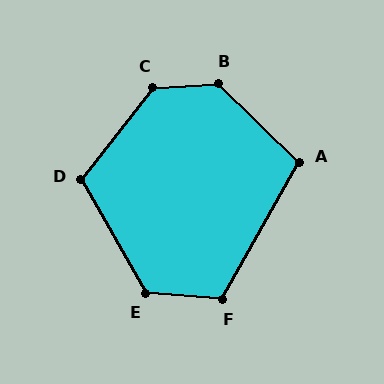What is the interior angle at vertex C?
Approximately 131 degrees (obtuse).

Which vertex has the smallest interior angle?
A, at approximately 105 degrees.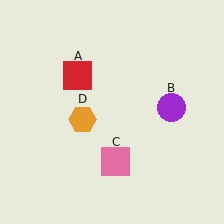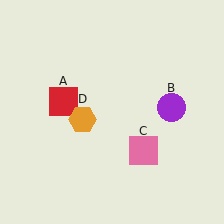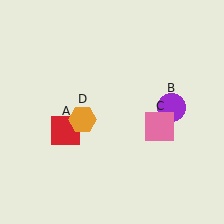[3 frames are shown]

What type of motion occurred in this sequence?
The red square (object A), pink square (object C) rotated counterclockwise around the center of the scene.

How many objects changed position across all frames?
2 objects changed position: red square (object A), pink square (object C).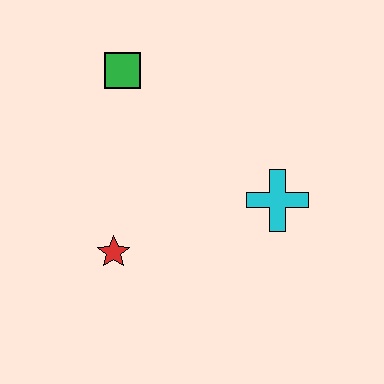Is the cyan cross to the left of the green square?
No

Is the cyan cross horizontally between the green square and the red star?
No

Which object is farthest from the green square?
The cyan cross is farthest from the green square.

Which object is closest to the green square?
The red star is closest to the green square.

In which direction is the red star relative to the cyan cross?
The red star is to the left of the cyan cross.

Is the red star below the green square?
Yes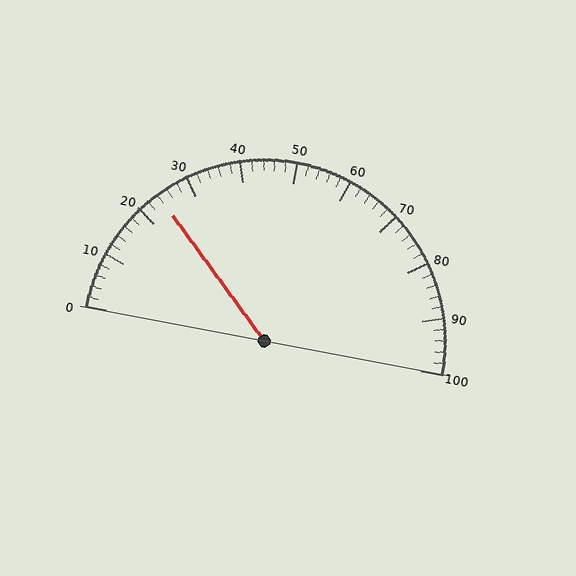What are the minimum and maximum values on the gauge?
The gauge ranges from 0 to 100.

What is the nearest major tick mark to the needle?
The nearest major tick mark is 20.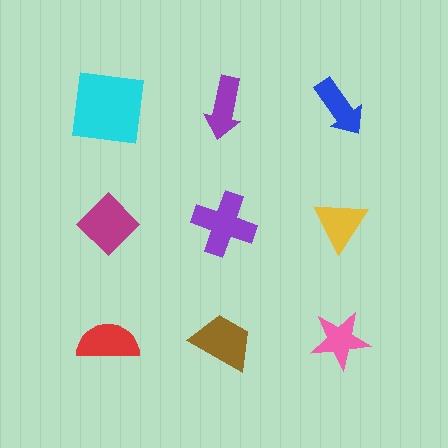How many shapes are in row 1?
3 shapes.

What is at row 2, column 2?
A purple cross.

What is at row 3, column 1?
A red semicircle.